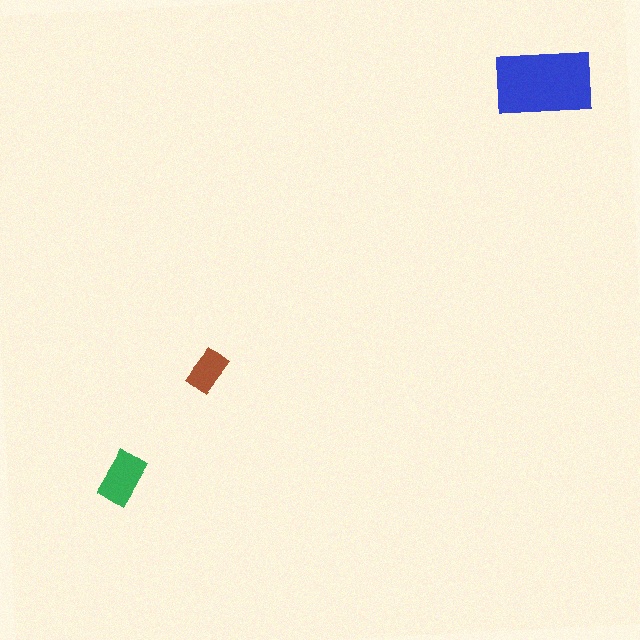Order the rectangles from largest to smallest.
the blue one, the green one, the brown one.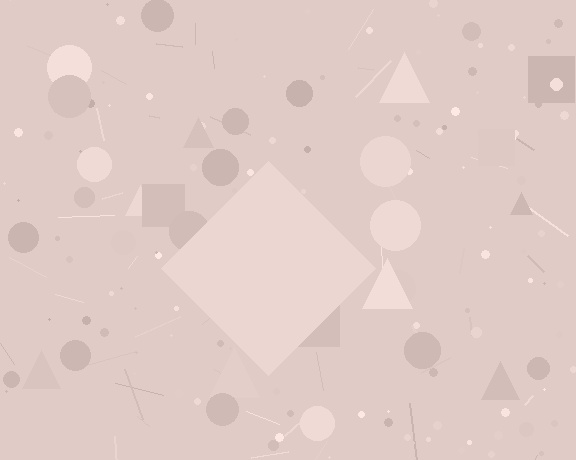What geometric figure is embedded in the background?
A diamond is embedded in the background.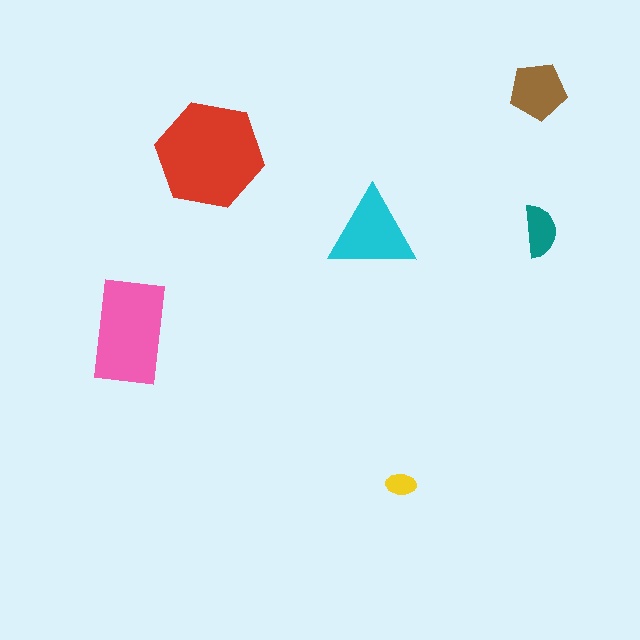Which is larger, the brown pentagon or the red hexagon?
The red hexagon.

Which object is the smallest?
The yellow ellipse.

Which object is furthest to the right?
The teal semicircle is rightmost.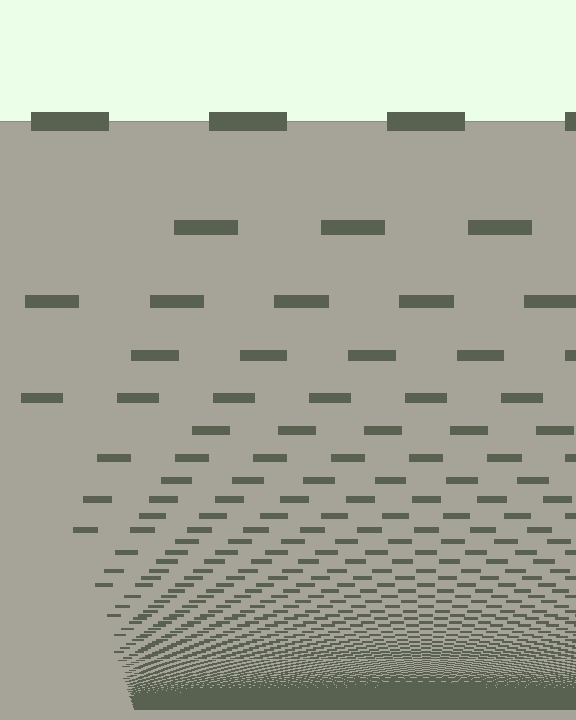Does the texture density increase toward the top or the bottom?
Density increases toward the bottom.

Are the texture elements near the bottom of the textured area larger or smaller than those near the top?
Smaller. The gradient is inverted — elements near the bottom are smaller and denser.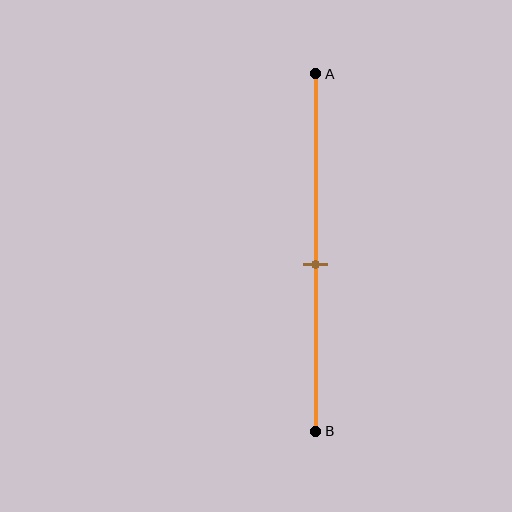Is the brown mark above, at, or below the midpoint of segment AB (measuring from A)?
The brown mark is below the midpoint of segment AB.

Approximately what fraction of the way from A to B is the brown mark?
The brown mark is approximately 55% of the way from A to B.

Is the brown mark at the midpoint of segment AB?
No, the mark is at about 55% from A, not at the 50% midpoint.